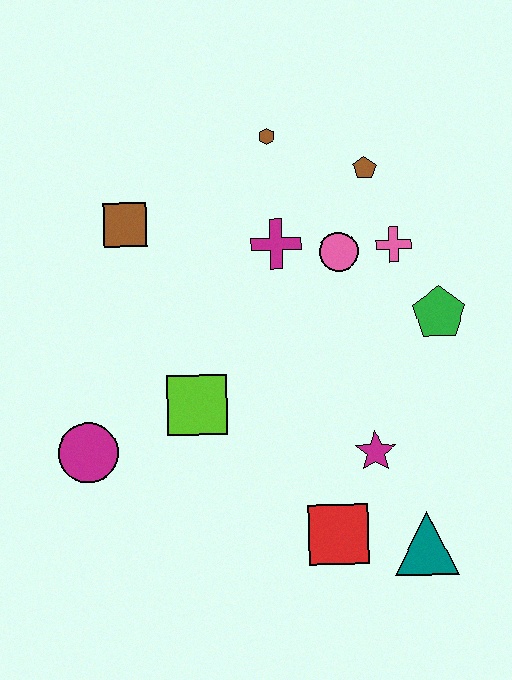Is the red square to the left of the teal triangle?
Yes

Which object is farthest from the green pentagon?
The magenta circle is farthest from the green pentagon.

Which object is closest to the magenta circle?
The lime square is closest to the magenta circle.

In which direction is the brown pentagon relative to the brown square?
The brown pentagon is to the right of the brown square.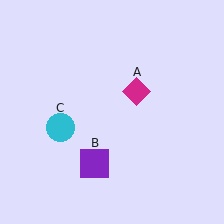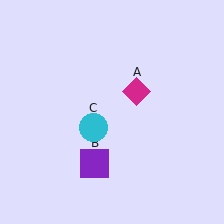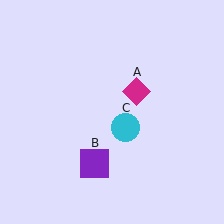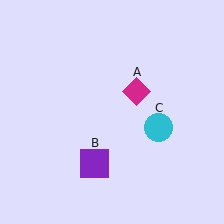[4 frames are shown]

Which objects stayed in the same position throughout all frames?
Magenta diamond (object A) and purple square (object B) remained stationary.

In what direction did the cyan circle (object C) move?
The cyan circle (object C) moved right.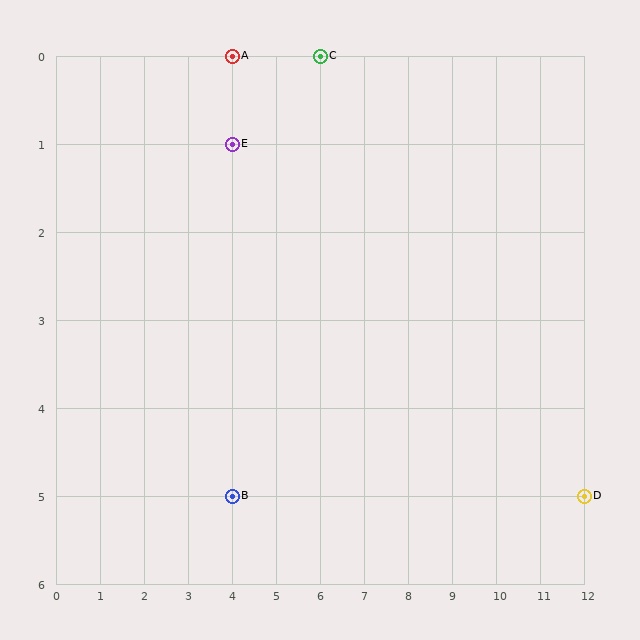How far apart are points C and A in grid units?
Points C and A are 2 columns apart.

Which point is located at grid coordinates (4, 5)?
Point B is at (4, 5).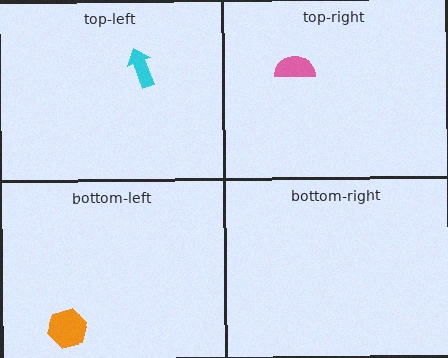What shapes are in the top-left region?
The cyan arrow.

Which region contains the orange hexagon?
The bottom-left region.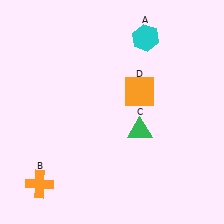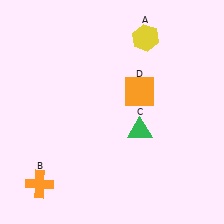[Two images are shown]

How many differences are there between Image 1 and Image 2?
There is 1 difference between the two images.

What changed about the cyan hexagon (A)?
In Image 1, A is cyan. In Image 2, it changed to yellow.